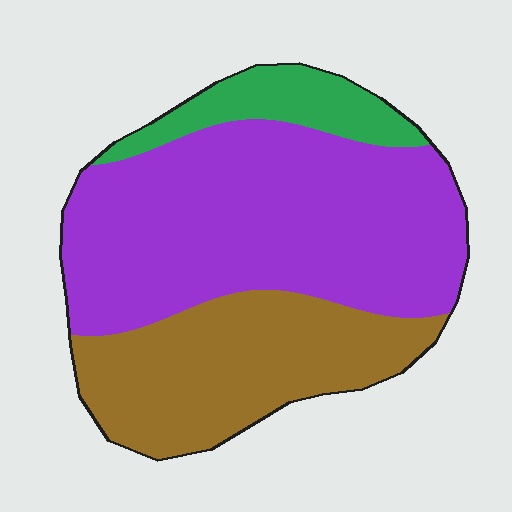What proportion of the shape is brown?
Brown covers 32% of the shape.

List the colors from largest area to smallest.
From largest to smallest: purple, brown, green.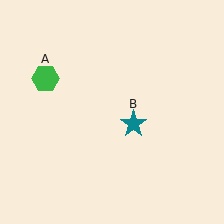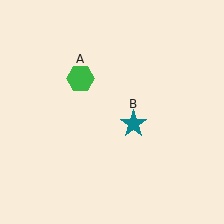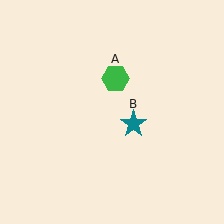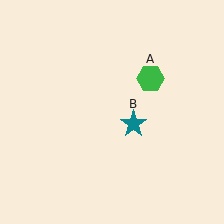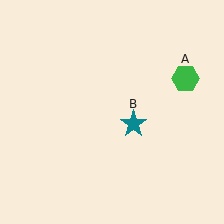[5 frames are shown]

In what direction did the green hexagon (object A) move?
The green hexagon (object A) moved right.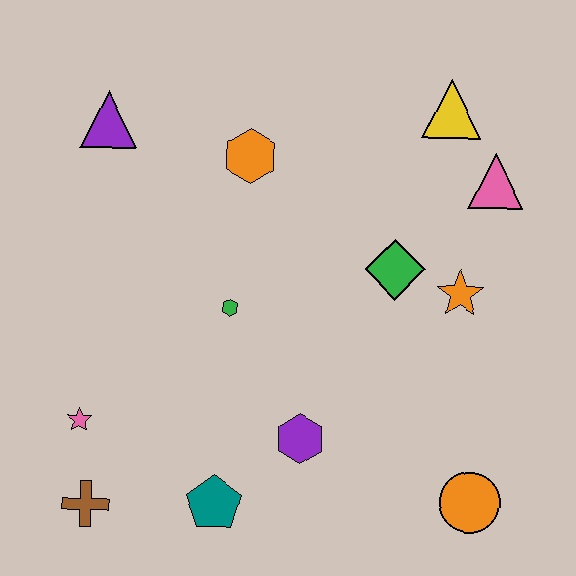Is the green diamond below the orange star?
No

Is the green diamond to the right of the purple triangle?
Yes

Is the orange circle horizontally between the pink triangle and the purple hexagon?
Yes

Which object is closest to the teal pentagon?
The purple hexagon is closest to the teal pentagon.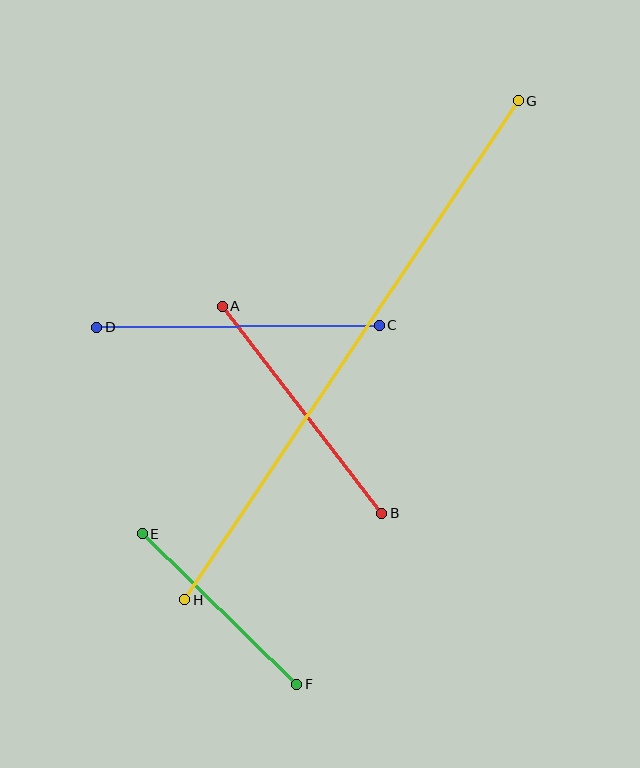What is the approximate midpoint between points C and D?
The midpoint is at approximately (238, 326) pixels.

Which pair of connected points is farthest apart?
Points G and H are farthest apart.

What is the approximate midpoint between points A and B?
The midpoint is at approximately (302, 410) pixels.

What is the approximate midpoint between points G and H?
The midpoint is at approximately (351, 350) pixels.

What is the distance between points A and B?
The distance is approximately 262 pixels.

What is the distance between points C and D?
The distance is approximately 283 pixels.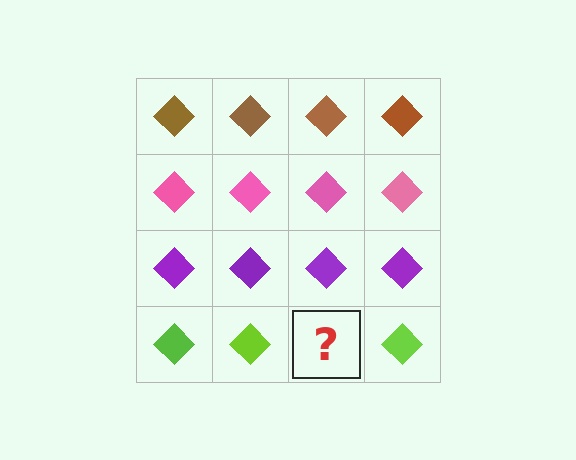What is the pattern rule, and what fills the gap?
The rule is that each row has a consistent color. The gap should be filled with a lime diamond.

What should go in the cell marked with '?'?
The missing cell should contain a lime diamond.